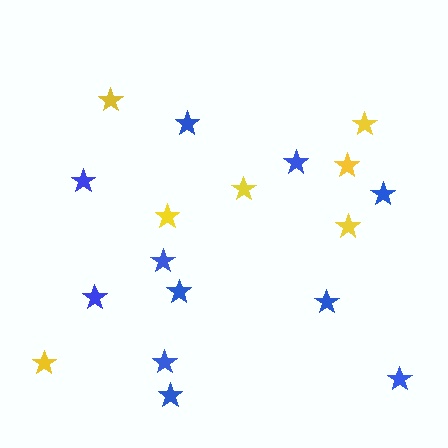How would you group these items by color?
There are 2 groups: one group of yellow stars (7) and one group of blue stars (11).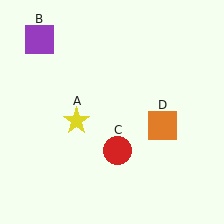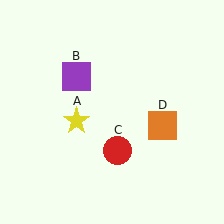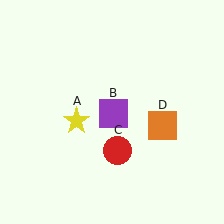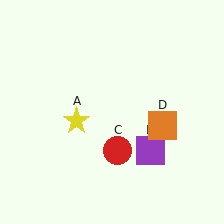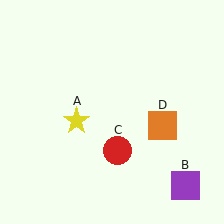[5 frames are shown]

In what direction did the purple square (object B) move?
The purple square (object B) moved down and to the right.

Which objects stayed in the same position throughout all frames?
Yellow star (object A) and red circle (object C) and orange square (object D) remained stationary.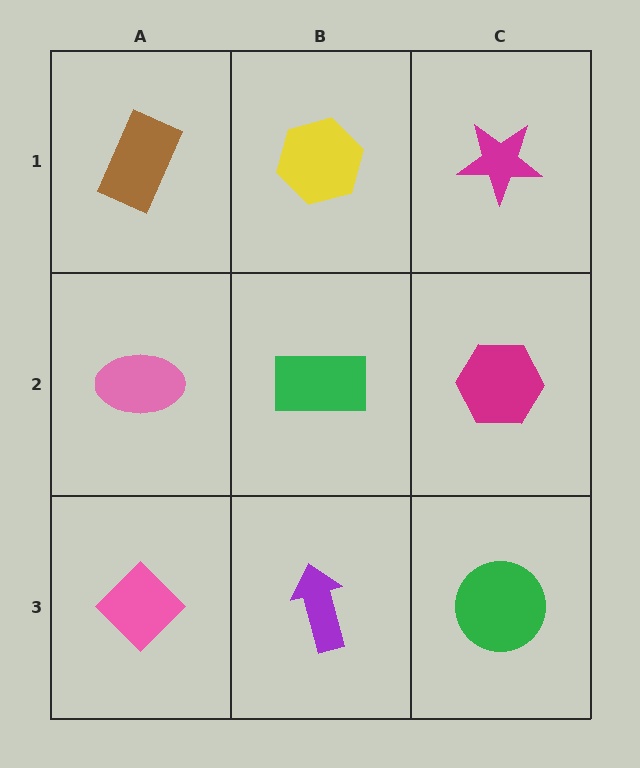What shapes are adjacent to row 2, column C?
A magenta star (row 1, column C), a green circle (row 3, column C), a green rectangle (row 2, column B).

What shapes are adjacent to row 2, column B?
A yellow hexagon (row 1, column B), a purple arrow (row 3, column B), a pink ellipse (row 2, column A), a magenta hexagon (row 2, column C).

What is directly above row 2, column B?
A yellow hexagon.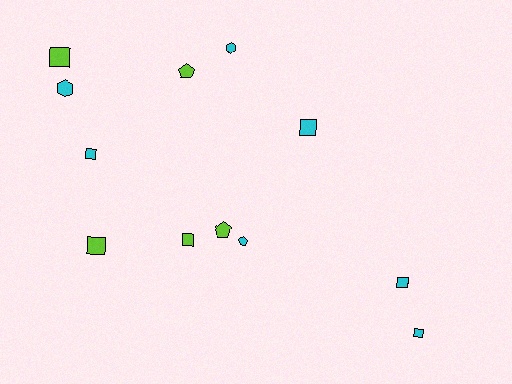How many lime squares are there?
There are 3 lime squares.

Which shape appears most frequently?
Square, with 7 objects.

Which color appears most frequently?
Cyan, with 7 objects.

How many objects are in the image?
There are 12 objects.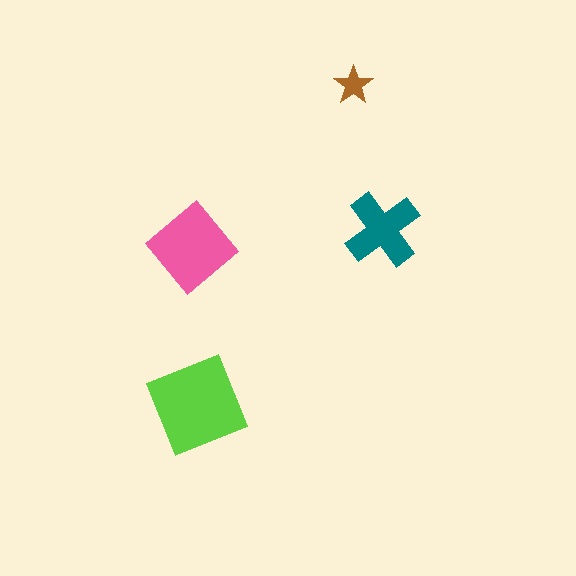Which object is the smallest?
The brown star.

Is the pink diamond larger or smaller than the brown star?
Larger.